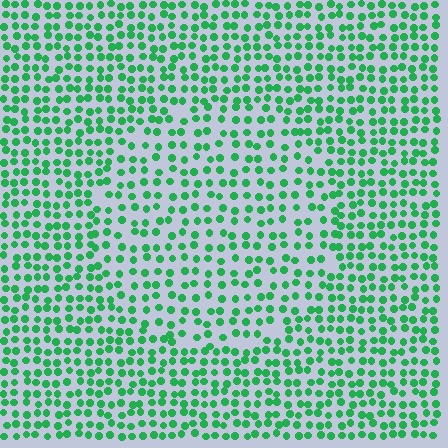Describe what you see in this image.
The image contains small green elements arranged at two different densities. A circle-shaped region is visible where the elements are less densely packed than the surrounding area.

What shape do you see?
I see a circle.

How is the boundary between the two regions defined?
The boundary is defined by a change in element density (approximately 1.5x ratio). All elements are the same color, size, and shape.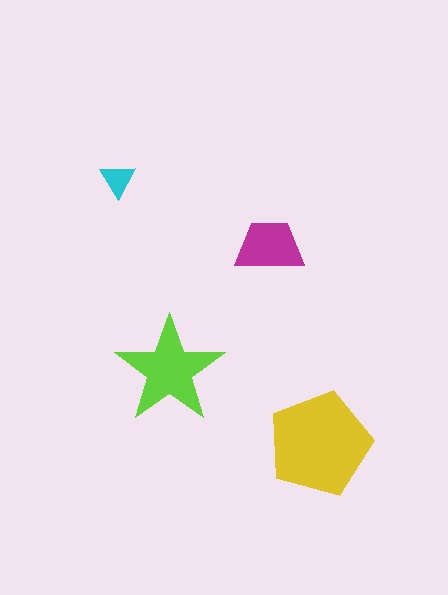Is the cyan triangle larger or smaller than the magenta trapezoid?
Smaller.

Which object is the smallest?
The cyan triangle.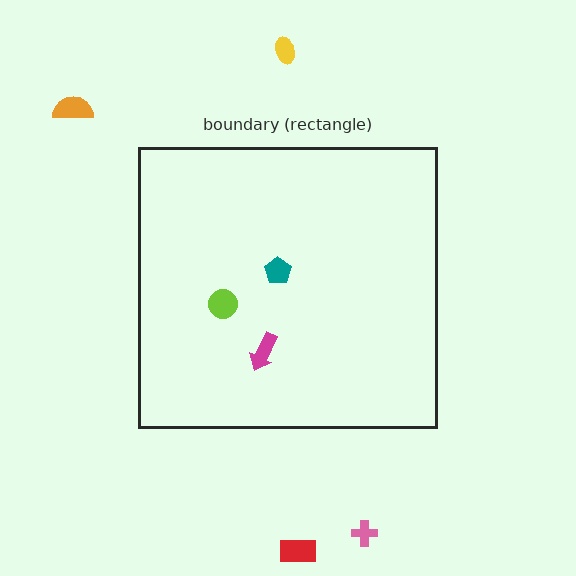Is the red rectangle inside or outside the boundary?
Outside.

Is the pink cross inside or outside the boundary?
Outside.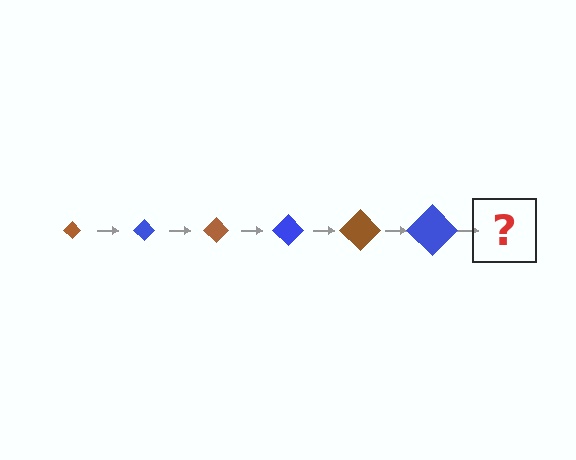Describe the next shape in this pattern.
It should be a brown diamond, larger than the previous one.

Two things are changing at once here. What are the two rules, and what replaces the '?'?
The two rules are that the diamond grows larger each step and the color cycles through brown and blue. The '?' should be a brown diamond, larger than the previous one.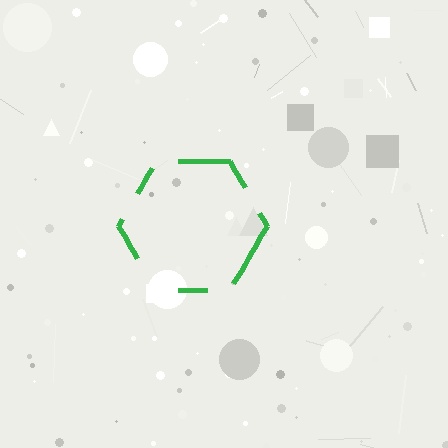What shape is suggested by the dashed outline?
The dashed outline suggests a hexagon.